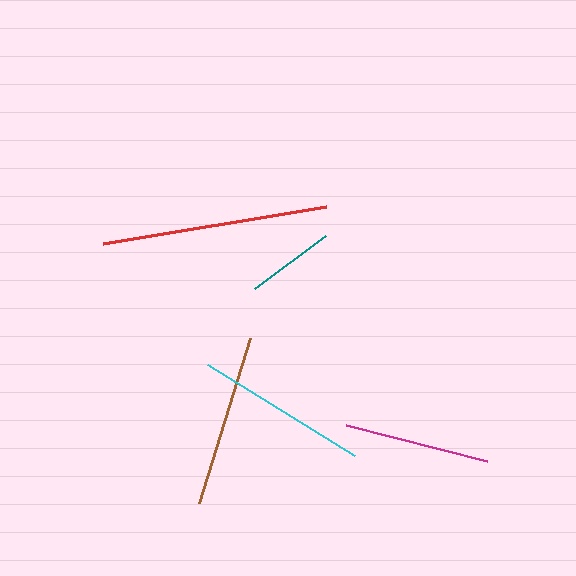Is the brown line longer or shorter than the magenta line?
The brown line is longer than the magenta line.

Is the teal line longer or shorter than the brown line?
The brown line is longer than the teal line.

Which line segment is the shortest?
The teal line is the shortest at approximately 88 pixels.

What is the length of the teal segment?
The teal segment is approximately 88 pixels long.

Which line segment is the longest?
The red line is the longest at approximately 226 pixels.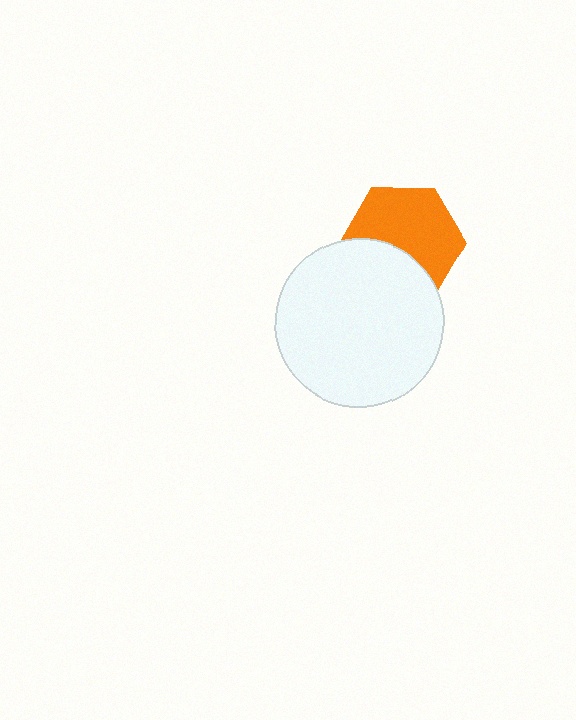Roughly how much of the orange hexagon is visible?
About half of it is visible (roughly 64%).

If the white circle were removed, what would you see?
You would see the complete orange hexagon.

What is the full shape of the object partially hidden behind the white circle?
The partially hidden object is an orange hexagon.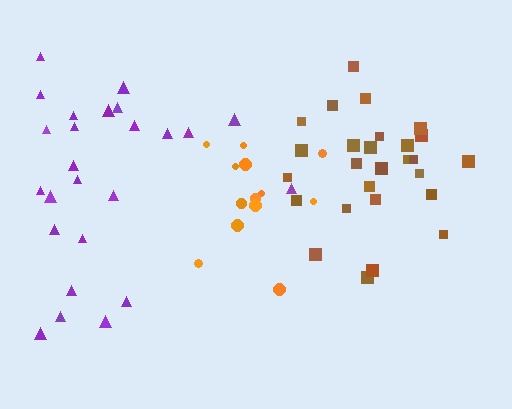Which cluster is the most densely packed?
Brown.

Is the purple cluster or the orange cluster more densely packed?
Orange.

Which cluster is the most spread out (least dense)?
Purple.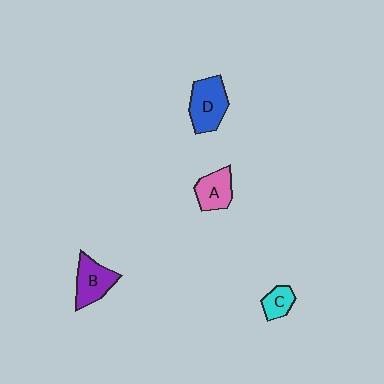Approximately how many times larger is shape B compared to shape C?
Approximately 1.8 times.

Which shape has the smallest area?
Shape C (cyan).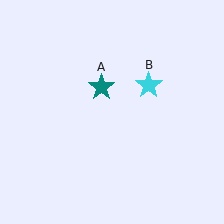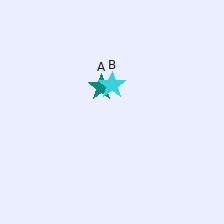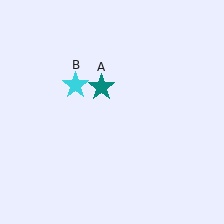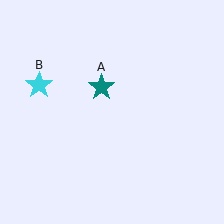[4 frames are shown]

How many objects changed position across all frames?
1 object changed position: cyan star (object B).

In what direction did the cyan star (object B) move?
The cyan star (object B) moved left.